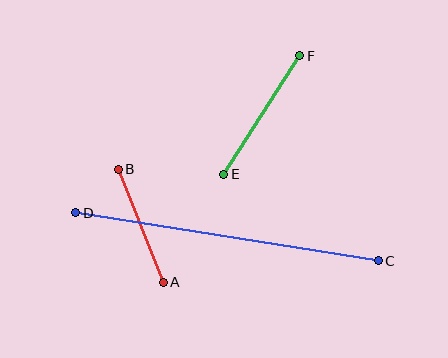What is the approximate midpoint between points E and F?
The midpoint is at approximately (262, 115) pixels.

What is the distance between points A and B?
The distance is approximately 122 pixels.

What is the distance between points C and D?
The distance is approximately 306 pixels.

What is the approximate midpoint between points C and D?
The midpoint is at approximately (227, 237) pixels.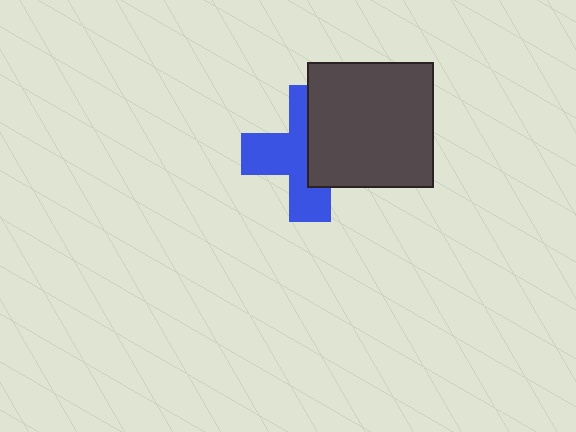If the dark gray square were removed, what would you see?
You would see the complete blue cross.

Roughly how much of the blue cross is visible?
About half of it is visible (roughly 54%).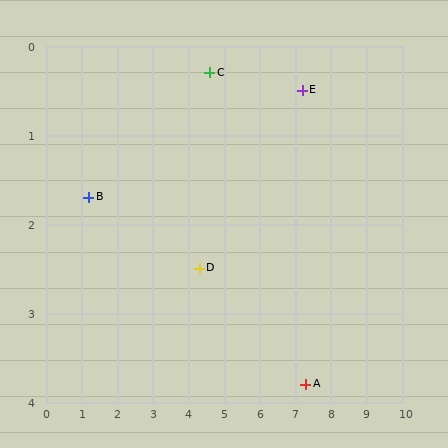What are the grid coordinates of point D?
Point D is at approximately (4.3, 2.5).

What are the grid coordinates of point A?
Point A is at approximately (7.3, 3.8).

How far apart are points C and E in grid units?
Points C and E are about 2.6 grid units apart.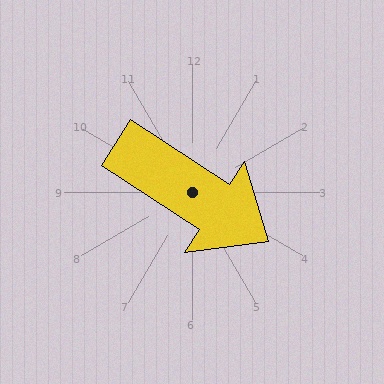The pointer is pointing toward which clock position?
Roughly 4 o'clock.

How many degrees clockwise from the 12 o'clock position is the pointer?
Approximately 123 degrees.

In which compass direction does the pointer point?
Southeast.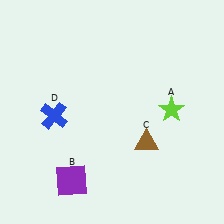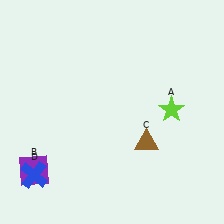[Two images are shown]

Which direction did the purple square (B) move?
The purple square (B) moved left.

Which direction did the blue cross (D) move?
The blue cross (D) moved down.